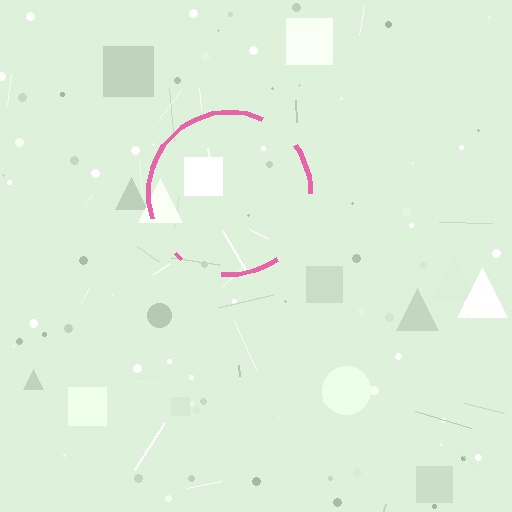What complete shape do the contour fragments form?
The contour fragments form a circle.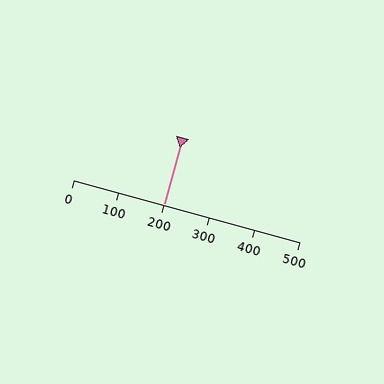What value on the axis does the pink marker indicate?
The marker indicates approximately 200.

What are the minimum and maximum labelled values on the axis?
The axis runs from 0 to 500.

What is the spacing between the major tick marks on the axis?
The major ticks are spaced 100 apart.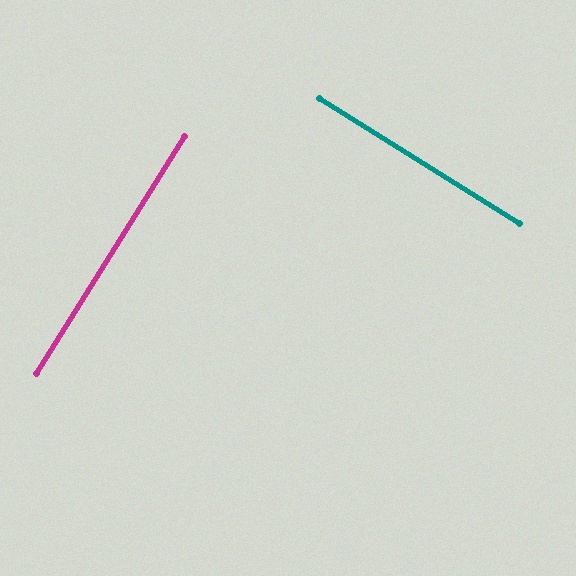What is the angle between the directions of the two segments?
Approximately 90 degrees.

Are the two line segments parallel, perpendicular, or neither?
Perpendicular — they meet at approximately 90°.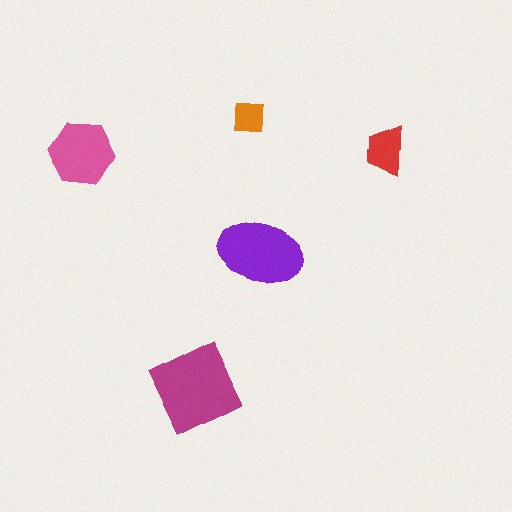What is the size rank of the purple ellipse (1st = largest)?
2nd.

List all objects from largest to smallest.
The magenta diamond, the purple ellipse, the pink hexagon, the red trapezoid, the orange square.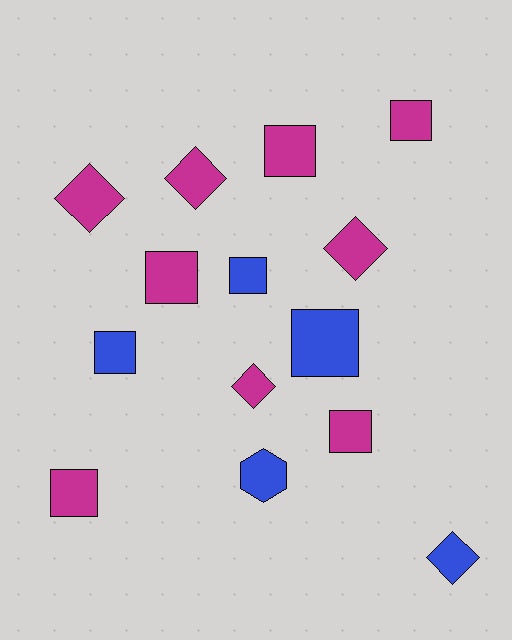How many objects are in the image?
There are 14 objects.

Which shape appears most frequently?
Square, with 8 objects.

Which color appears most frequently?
Magenta, with 9 objects.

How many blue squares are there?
There are 3 blue squares.